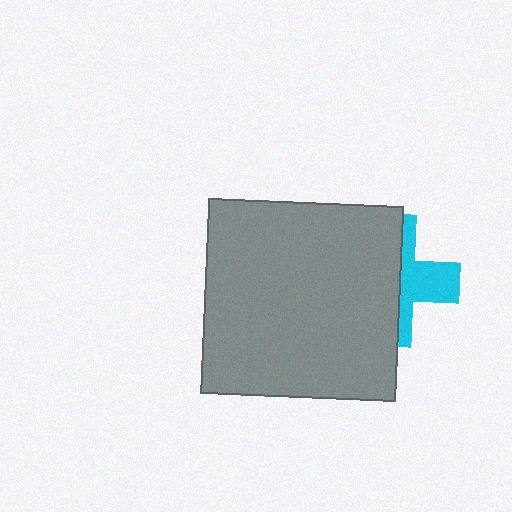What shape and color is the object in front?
The object in front is a gray square.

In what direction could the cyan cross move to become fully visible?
The cyan cross could move right. That would shift it out from behind the gray square entirely.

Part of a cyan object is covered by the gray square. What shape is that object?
It is a cross.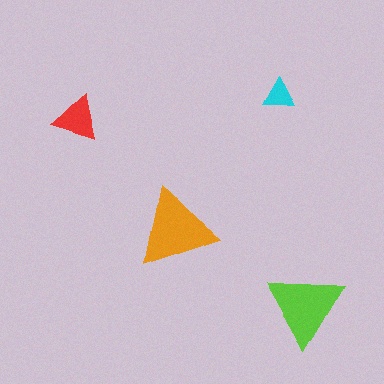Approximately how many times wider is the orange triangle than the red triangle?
About 1.5 times wider.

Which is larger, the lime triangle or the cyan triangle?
The lime one.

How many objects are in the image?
There are 4 objects in the image.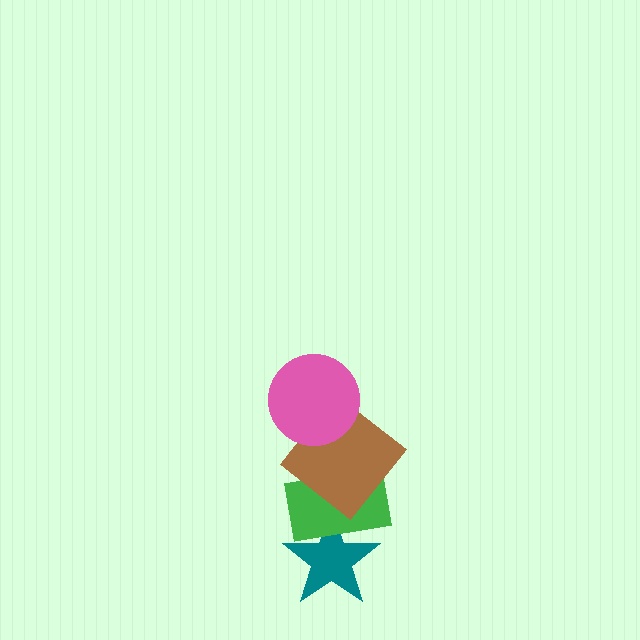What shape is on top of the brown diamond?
The pink circle is on top of the brown diamond.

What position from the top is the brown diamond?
The brown diamond is 2nd from the top.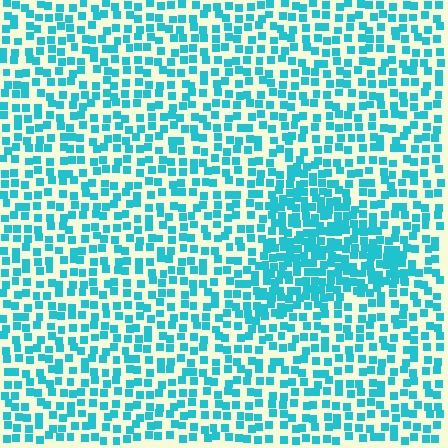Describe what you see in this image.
The image contains small cyan elements arranged at two different densities. A triangle-shaped region is visible where the elements are more densely packed than the surrounding area.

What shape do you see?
I see a triangle.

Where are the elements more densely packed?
The elements are more densely packed inside the triangle boundary.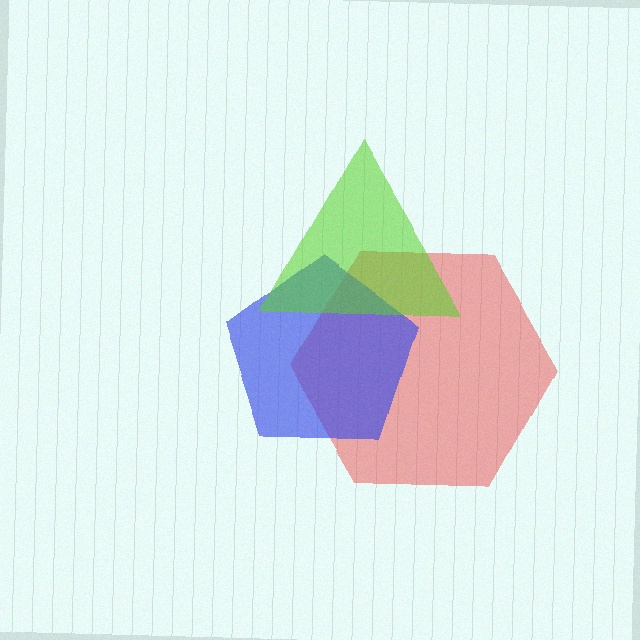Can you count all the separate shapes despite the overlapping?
Yes, there are 3 separate shapes.